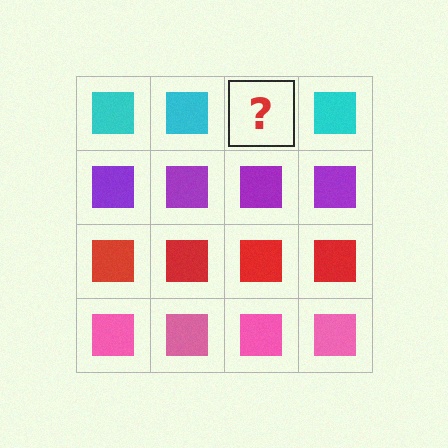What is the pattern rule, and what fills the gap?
The rule is that each row has a consistent color. The gap should be filled with a cyan square.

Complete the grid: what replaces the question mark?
The question mark should be replaced with a cyan square.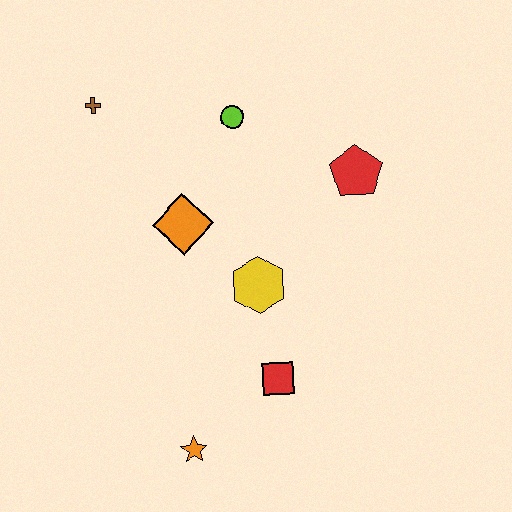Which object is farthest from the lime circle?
The orange star is farthest from the lime circle.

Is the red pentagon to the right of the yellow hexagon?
Yes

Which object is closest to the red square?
The yellow hexagon is closest to the red square.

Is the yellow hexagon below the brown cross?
Yes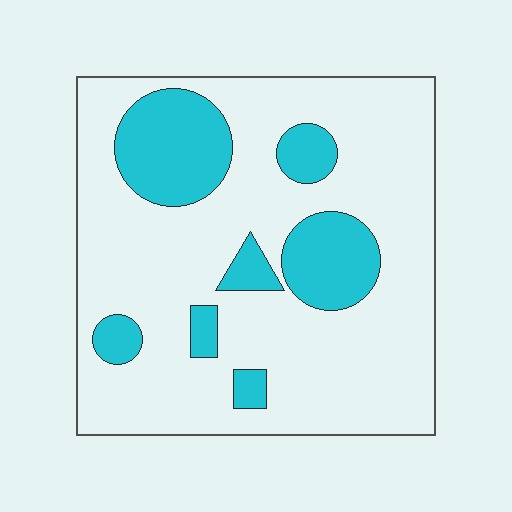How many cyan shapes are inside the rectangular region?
7.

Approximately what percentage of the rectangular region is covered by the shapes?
Approximately 20%.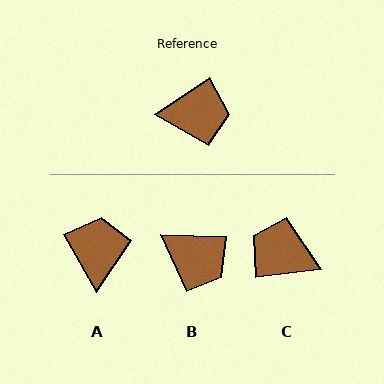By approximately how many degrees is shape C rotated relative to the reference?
Approximately 154 degrees counter-clockwise.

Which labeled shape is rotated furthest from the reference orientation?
C, about 154 degrees away.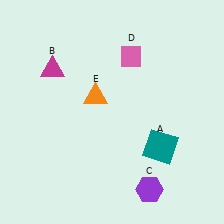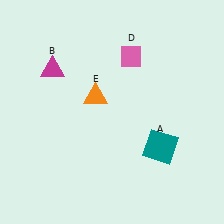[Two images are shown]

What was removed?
The purple hexagon (C) was removed in Image 2.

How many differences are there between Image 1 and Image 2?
There is 1 difference between the two images.